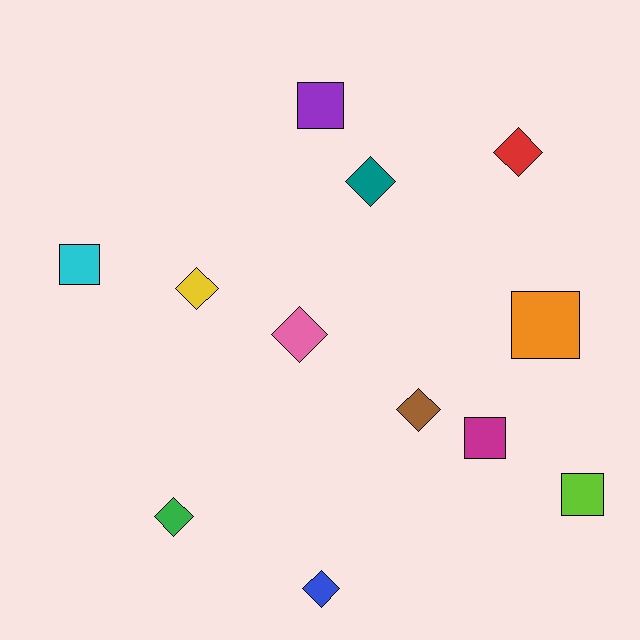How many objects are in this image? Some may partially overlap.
There are 12 objects.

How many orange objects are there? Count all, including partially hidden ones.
There is 1 orange object.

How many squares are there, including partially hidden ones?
There are 5 squares.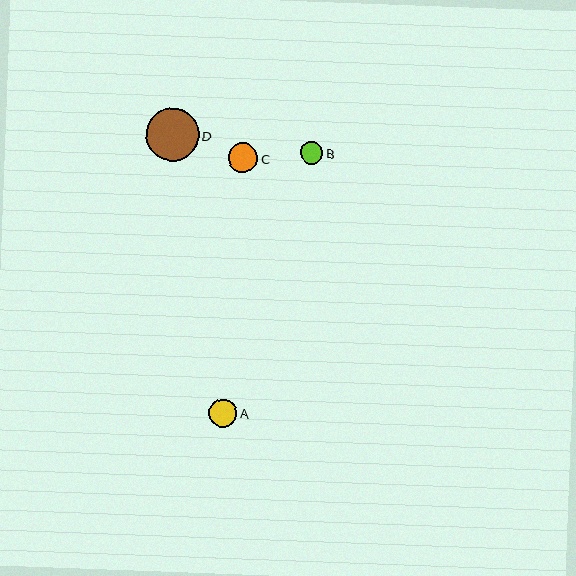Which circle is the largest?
Circle D is the largest with a size of approximately 53 pixels.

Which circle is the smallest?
Circle B is the smallest with a size of approximately 22 pixels.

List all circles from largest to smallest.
From largest to smallest: D, C, A, B.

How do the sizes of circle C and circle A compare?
Circle C and circle A are approximately the same size.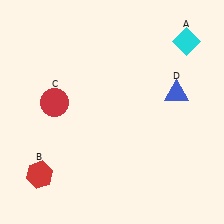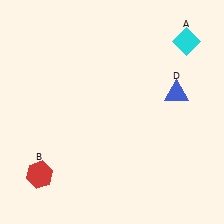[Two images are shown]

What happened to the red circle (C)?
The red circle (C) was removed in Image 2. It was in the top-left area of Image 1.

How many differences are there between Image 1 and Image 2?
There is 1 difference between the two images.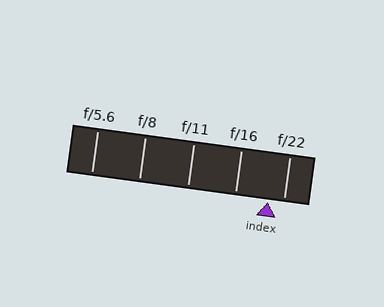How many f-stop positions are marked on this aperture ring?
There are 5 f-stop positions marked.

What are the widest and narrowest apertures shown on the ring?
The widest aperture shown is f/5.6 and the narrowest is f/22.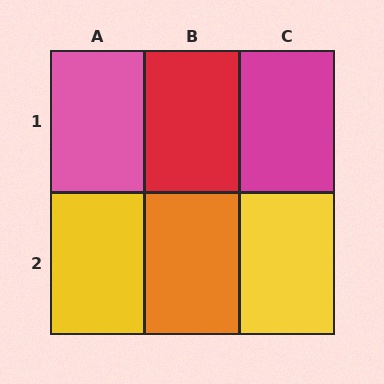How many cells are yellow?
2 cells are yellow.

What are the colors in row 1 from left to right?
Pink, red, magenta.